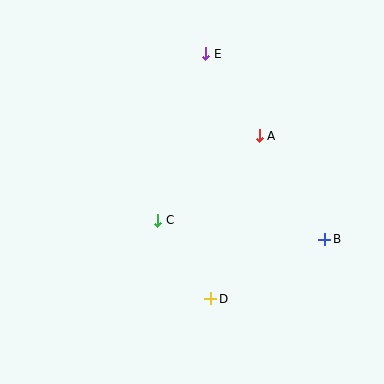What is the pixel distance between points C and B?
The distance between C and B is 168 pixels.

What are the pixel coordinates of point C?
Point C is at (158, 220).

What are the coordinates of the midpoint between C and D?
The midpoint between C and D is at (184, 259).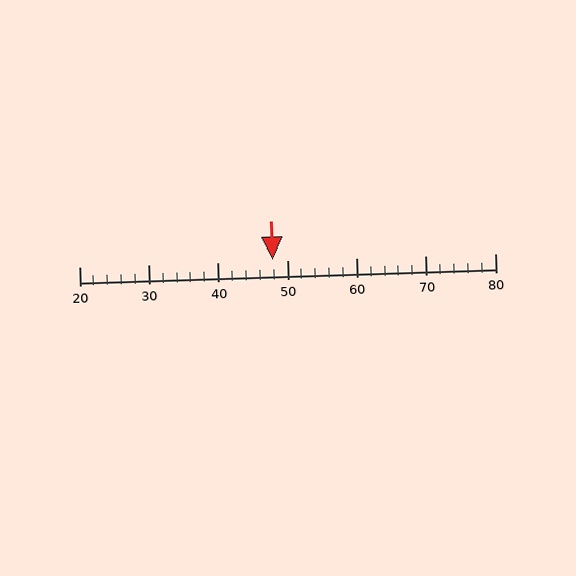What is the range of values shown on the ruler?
The ruler shows values from 20 to 80.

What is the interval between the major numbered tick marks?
The major tick marks are spaced 10 units apart.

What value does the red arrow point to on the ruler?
The red arrow points to approximately 48.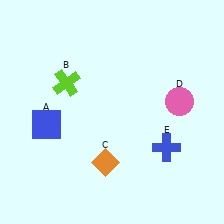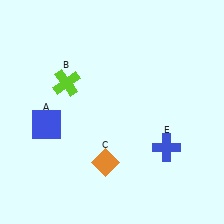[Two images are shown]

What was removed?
The pink circle (D) was removed in Image 2.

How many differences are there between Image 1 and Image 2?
There is 1 difference between the two images.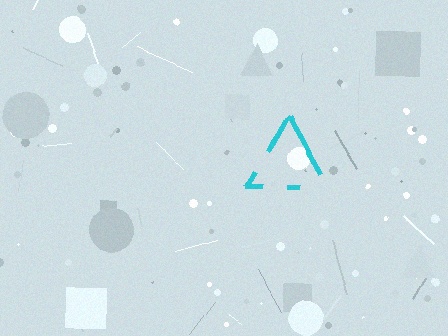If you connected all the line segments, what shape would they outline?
They would outline a triangle.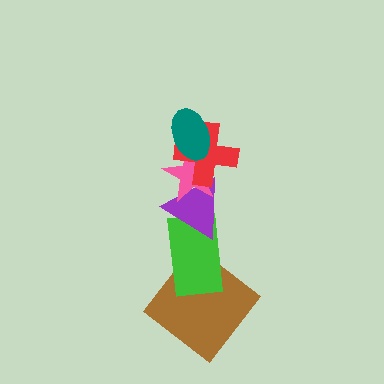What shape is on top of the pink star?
The red cross is on top of the pink star.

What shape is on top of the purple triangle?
The pink star is on top of the purple triangle.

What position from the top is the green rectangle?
The green rectangle is 5th from the top.